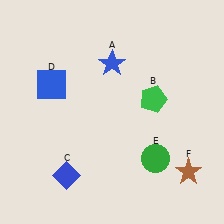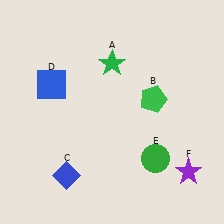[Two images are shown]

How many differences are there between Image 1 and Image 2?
There are 2 differences between the two images.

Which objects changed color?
A changed from blue to green. F changed from brown to purple.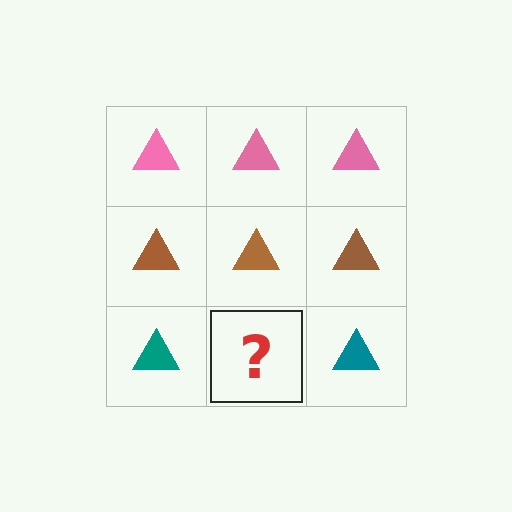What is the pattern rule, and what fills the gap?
The rule is that each row has a consistent color. The gap should be filled with a teal triangle.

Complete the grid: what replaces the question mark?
The question mark should be replaced with a teal triangle.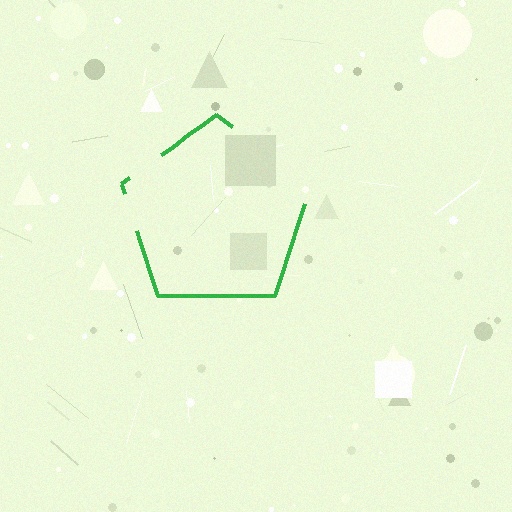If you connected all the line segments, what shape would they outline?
They would outline a pentagon.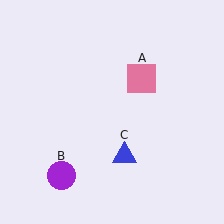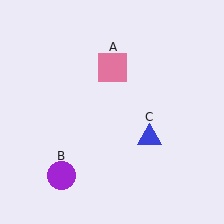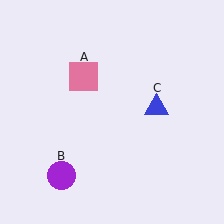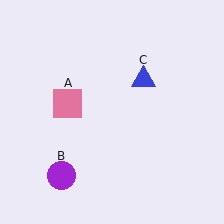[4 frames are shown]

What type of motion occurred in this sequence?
The pink square (object A), blue triangle (object C) rotated counterclockwise around the center of the scene.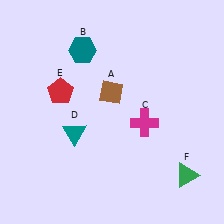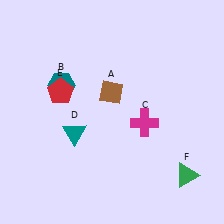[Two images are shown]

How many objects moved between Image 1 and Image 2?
1 object moved between the two images.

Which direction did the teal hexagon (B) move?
The teal hexagon (B) moved down.